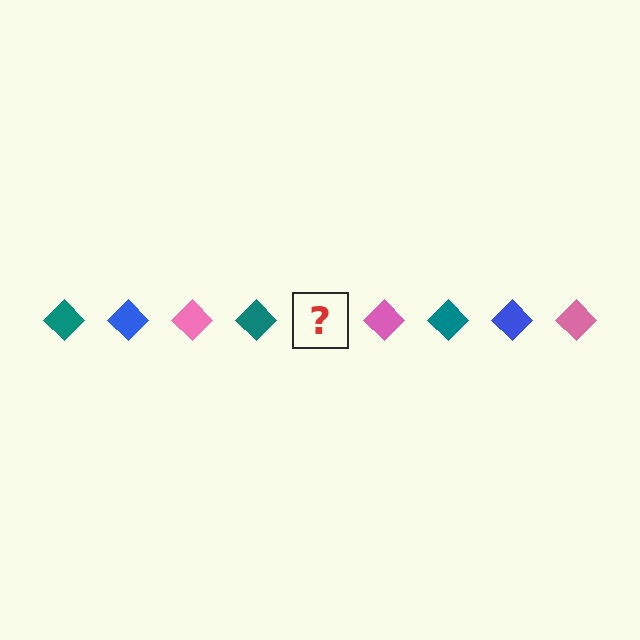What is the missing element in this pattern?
The missing element is a blue diamond.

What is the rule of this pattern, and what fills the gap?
The rule is that the pattern cycles through teal, blue, pink diamonds. The gap should be filled with a blue diamond.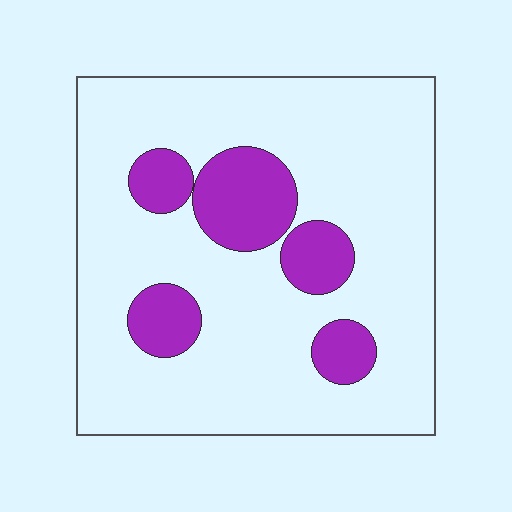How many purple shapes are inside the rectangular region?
5.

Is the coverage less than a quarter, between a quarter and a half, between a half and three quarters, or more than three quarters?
Less than a quarter.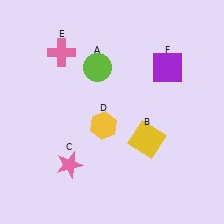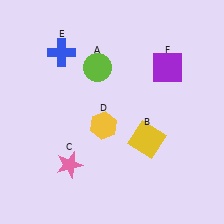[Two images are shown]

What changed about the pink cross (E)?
In Image 1, E is pink. In Image 2, it changed to blue.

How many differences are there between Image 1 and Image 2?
There is 1 difference between the two images.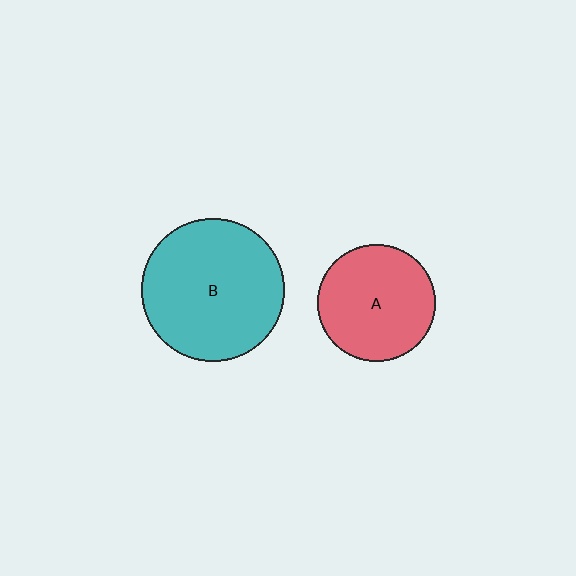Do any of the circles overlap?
No, none of the circles overlap.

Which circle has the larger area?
Circle B (teal).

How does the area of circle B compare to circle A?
Approximately 1.5 times.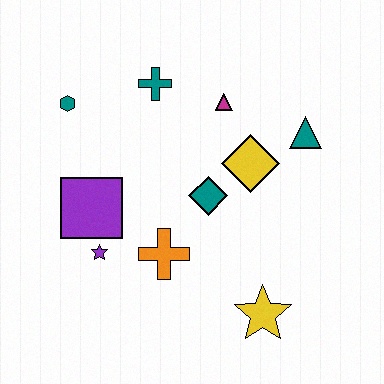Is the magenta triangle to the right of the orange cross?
Yes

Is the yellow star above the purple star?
No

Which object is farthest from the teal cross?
The yellow star is farthest from the teal cross.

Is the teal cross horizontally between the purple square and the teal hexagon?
No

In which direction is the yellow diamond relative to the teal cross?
The yellow diamond is to the right of the teal cross.